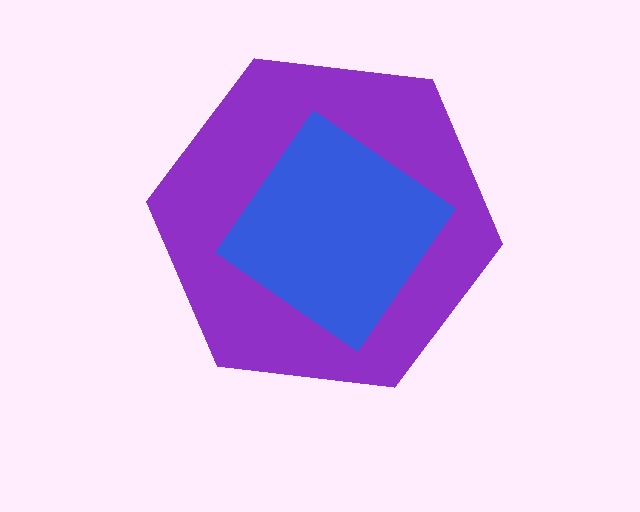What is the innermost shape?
The blue diamond.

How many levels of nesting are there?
2.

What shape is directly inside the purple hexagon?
The blue diamond.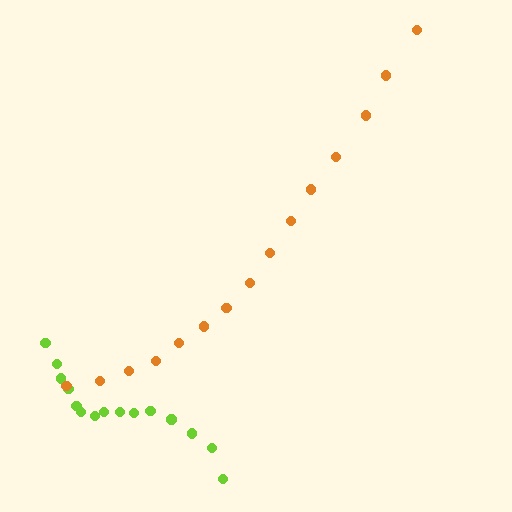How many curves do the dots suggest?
There are 2 distinct paths.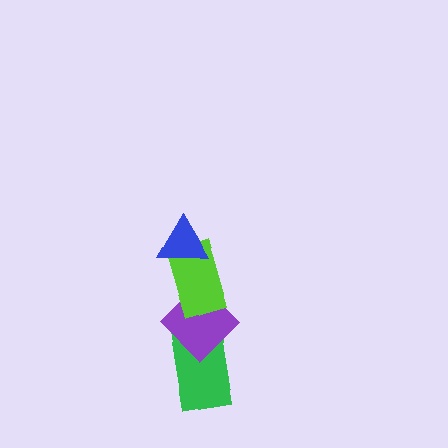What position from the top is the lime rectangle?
The lime rectangle is 2nd from the top.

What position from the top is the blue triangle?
The blue triangle is 1st from the top.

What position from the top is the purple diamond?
The purple diamond is 3rd from the top.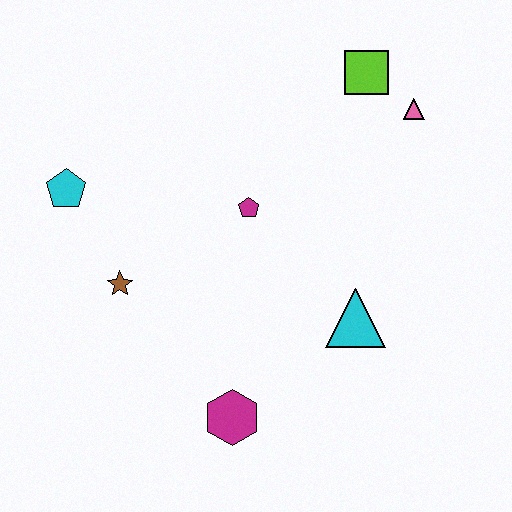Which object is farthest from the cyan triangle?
The cyan pentagon is farthest from the cyan triangle.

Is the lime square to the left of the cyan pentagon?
No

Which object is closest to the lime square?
The pink triangle is closest to the lime square.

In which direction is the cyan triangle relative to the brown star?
The cyan triangle is to the right of the brown star.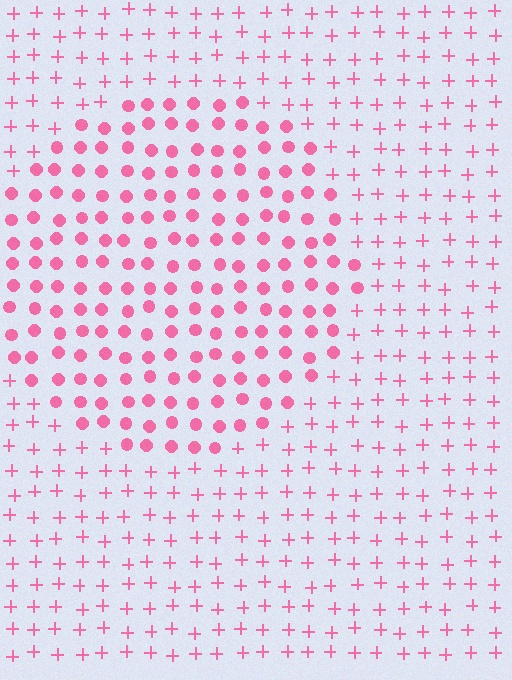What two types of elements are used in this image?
The image uses circles inside the circle region and plus signs outside it.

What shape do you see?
I see a circle.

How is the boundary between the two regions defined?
The boundary is defined by a change in element shape: circles inside vs. plus signs outside. All elements share the same color and spacing.